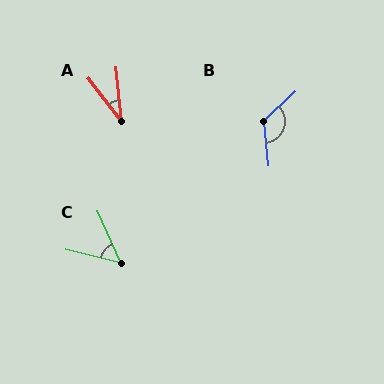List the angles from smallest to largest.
A (31°), C (52°), B (128°).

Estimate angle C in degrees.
Approximately 52 degrees.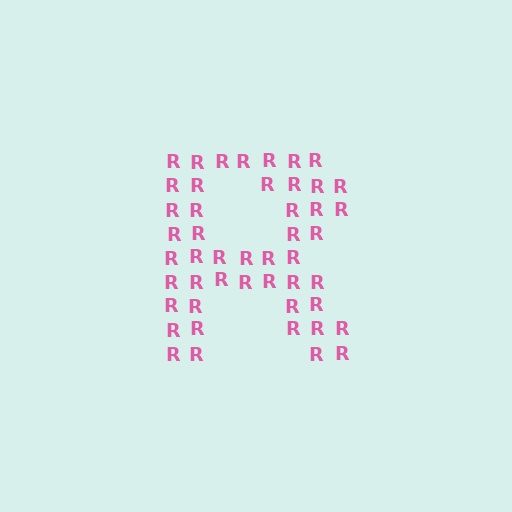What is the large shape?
The large shape is the letter R.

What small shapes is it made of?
It is made of small letter R's.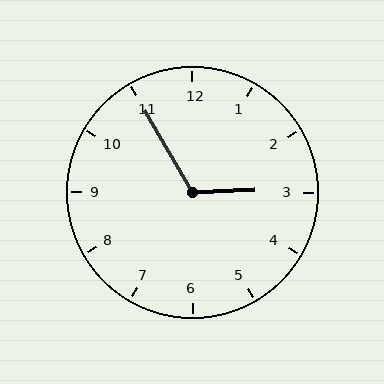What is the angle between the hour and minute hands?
Approximately 118 degrees.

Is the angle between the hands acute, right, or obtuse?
It is obtuse.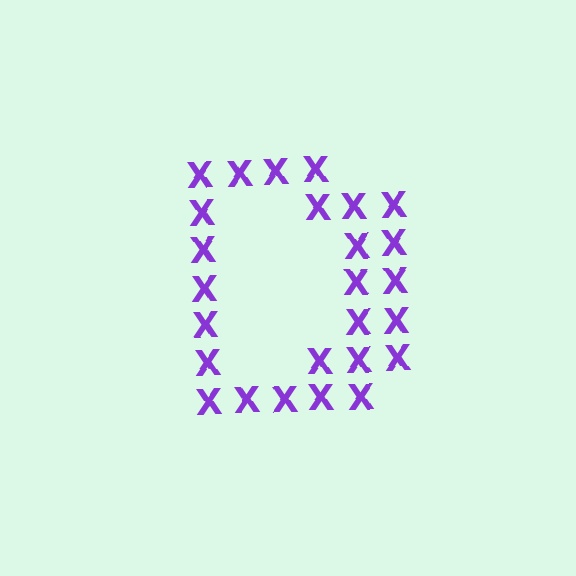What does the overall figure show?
The overall figure shows the letter D.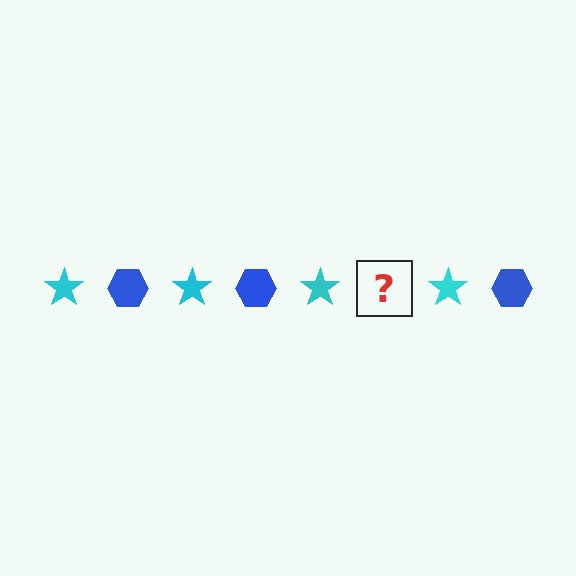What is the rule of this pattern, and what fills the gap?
The rule is that the pattern alternates between cyan star and blue hexagon. The gap should be filled with a blue hexagon.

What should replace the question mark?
The question mark should be replaced with a blue hexagon.